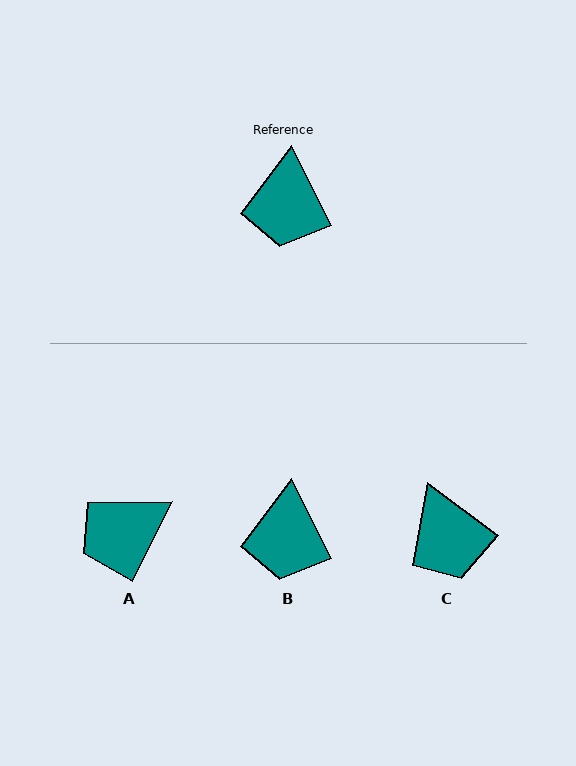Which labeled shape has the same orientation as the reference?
B.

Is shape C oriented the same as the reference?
No, it is off by about 27 degrees.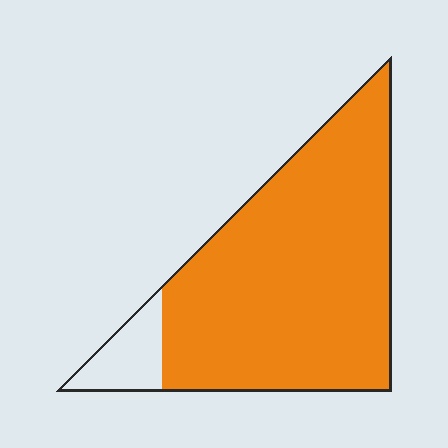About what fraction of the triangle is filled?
About nine tenths (9/10).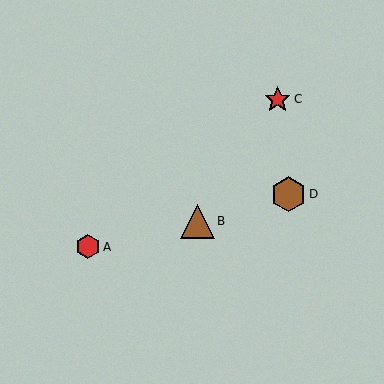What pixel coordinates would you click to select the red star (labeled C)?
Click at (278, 99) to select the red star C.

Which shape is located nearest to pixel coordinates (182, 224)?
The brown triangle (labeled B) at (197, 221) is nearest to that location.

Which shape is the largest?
The brown hexagon (labeled D) is the largest.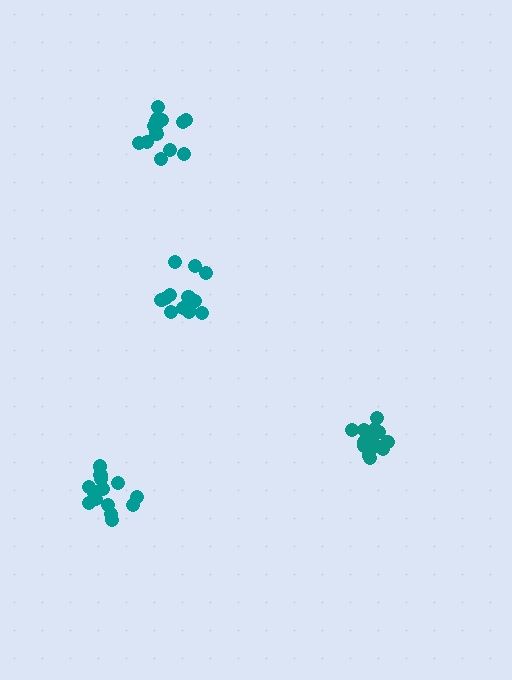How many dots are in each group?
Group 1: 14 dots, Group 2: 16 dots, Group 3: 14 dots, Group 4: 16 dots (60 total).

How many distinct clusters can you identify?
There are 4 distinct clusters.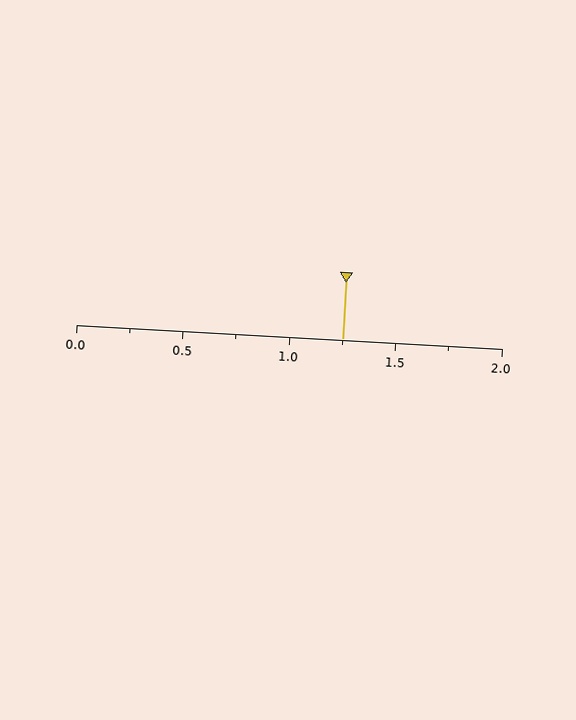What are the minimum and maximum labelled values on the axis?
The axis runs from 0.0 to 2.0.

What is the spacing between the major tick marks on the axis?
The major ticks are spaced 0.5 apart.